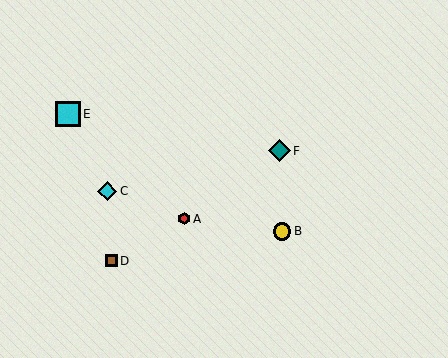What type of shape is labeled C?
Shape C is a cyan diamond.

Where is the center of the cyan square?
The center of the cyan square is at (68, 114).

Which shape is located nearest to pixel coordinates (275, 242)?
The yellow circle (labeled B) at (282, 231) is nearest to that location.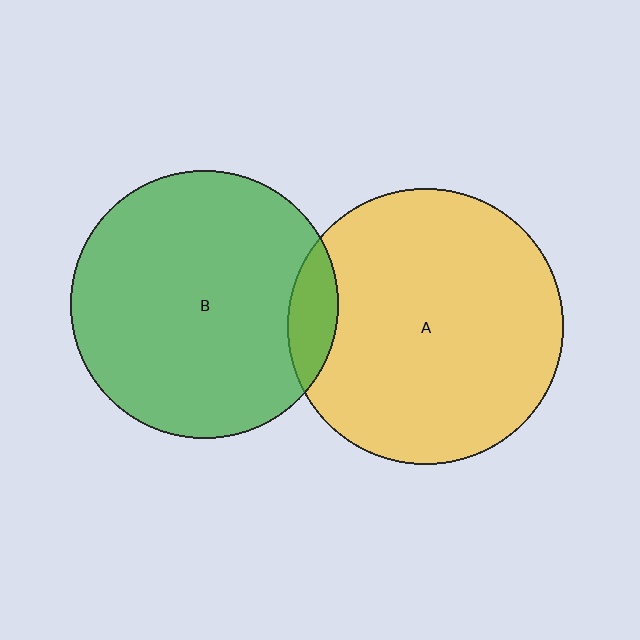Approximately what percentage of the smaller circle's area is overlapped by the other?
Approximately 10%.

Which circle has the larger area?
Circle A (yellow).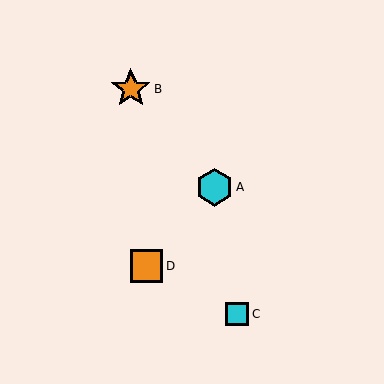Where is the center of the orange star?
The center of the orange star is at (131, 89).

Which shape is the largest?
The orange star (labeled B) is the largest.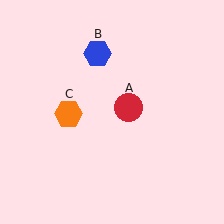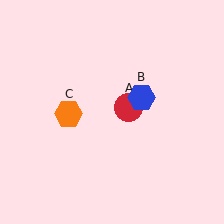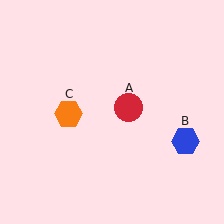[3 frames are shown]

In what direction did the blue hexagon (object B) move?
The blue hexagon (object B) moved down and to the right.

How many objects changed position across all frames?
1 object changed position: blue hexagon (object B).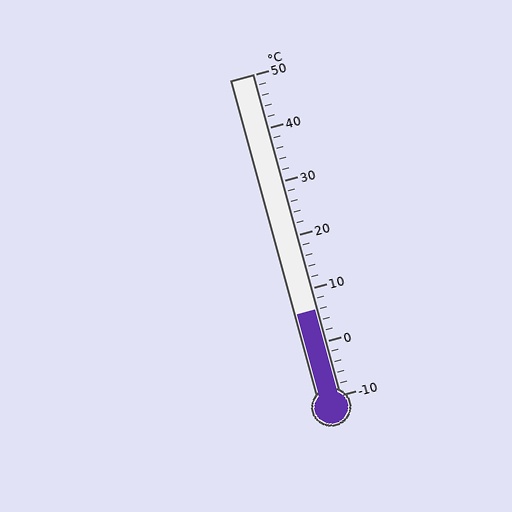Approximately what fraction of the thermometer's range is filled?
The thermometer is filled to approximately 25% of its range.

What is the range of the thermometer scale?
The thermometer scale ranges from -10°C to 50°C.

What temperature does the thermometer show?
The thermometer shows approximately 6°C.